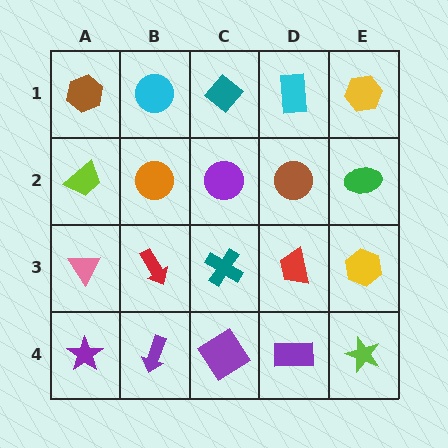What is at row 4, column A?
A purple star.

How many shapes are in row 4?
5 shapes.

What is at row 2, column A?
A lime trapezoid.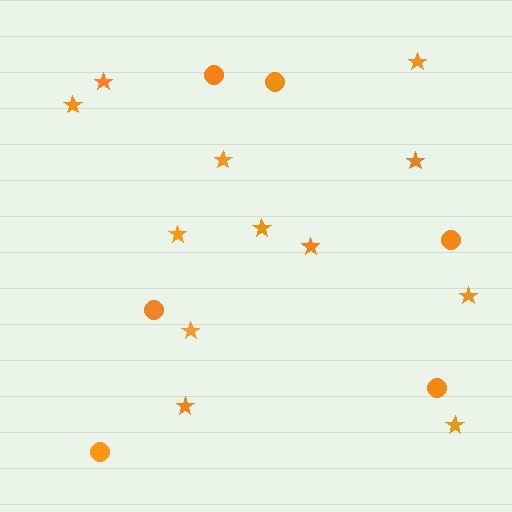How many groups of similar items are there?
There are 2 groups: one group of stars (12) and one group of circles (6).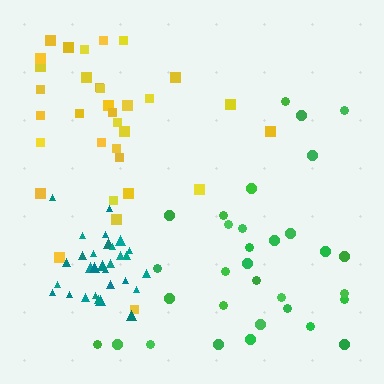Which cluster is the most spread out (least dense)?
Yellow.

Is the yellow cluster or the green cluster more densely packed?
Green.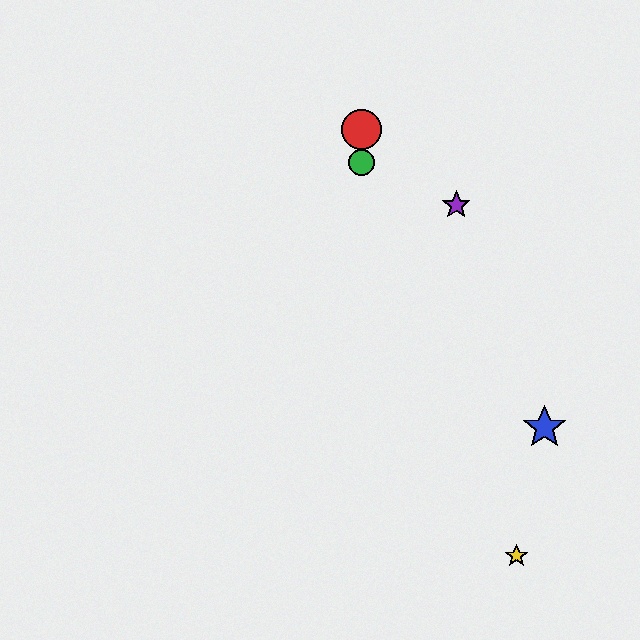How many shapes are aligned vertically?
2 shapes (the red circle, the green circle) are aligned vertically.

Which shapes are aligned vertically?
The red circle, the green circle are aligned vertically.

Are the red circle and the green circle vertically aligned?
Yes, both are at x≈362.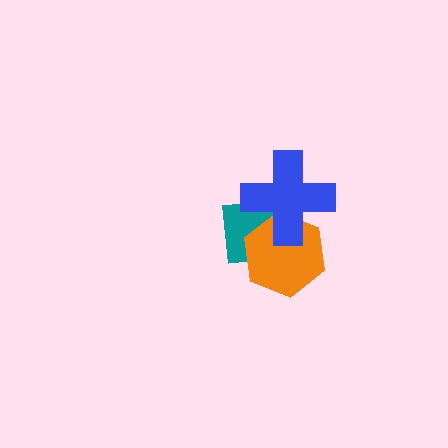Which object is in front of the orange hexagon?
The blue cross is in front of the orange hexagon.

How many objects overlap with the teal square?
2 objects overlap with the teal square.